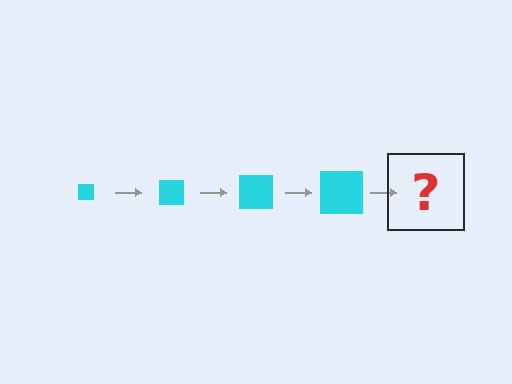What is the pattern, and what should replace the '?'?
The pattern is that the square gets progressively larger each step. The '?' should be a cyan square, larger than the previous one.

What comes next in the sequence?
The next element should be a cyan square, larger than the previous one.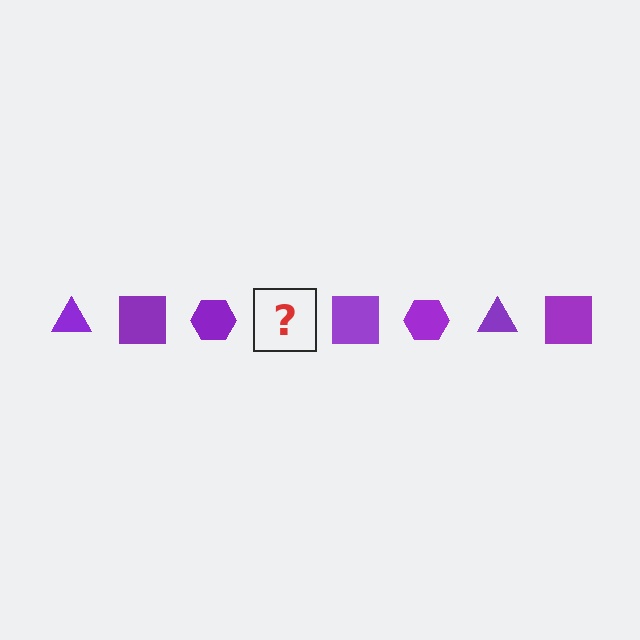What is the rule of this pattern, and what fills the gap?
The rule is that the pattern cycles through triangle, square, hexagon shapes in purple. The gap should be filled with a purple triangle.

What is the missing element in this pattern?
The missing element is a purple triangle.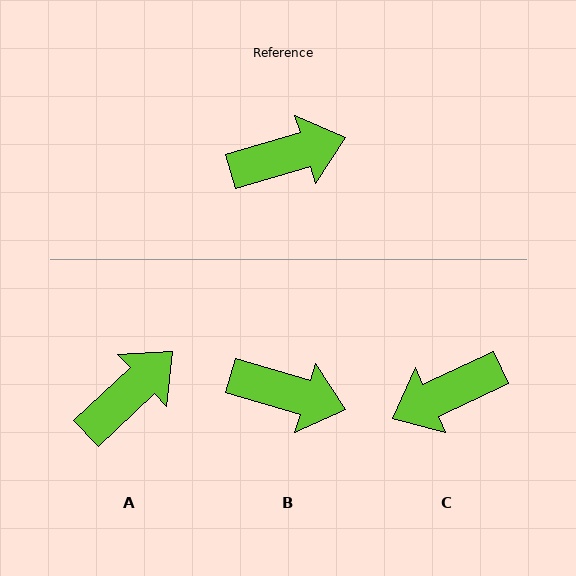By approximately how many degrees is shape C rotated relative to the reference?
Approximately 172 degrees clockwise.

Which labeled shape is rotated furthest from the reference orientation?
C, about 172 degrees away.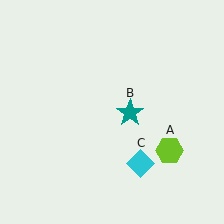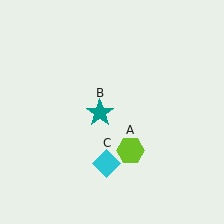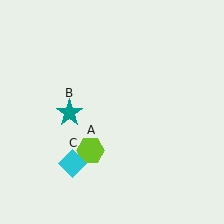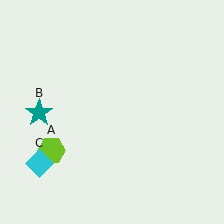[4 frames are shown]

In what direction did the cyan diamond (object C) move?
The cyan diamond (object C) moved left.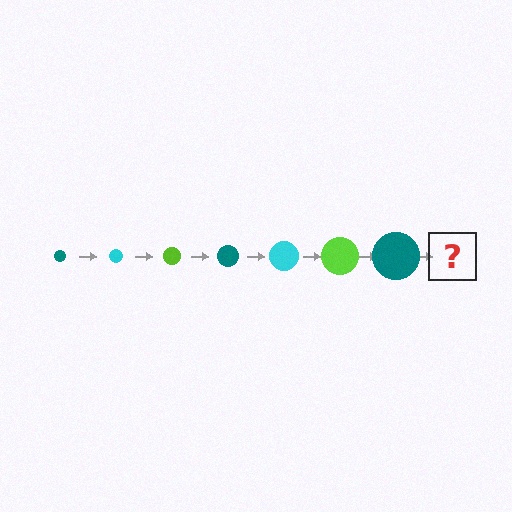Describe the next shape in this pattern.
It should be a cyan circle, larger than the previous one.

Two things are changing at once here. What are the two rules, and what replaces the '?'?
The two rules are that the circle grows larger each step and the color cycles through teal, cyan, and lime. The '?' should be a cyan circle, larger than the previous one.